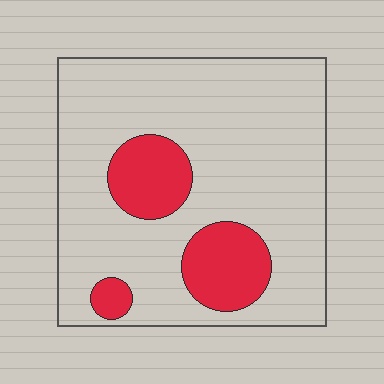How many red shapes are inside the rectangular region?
3.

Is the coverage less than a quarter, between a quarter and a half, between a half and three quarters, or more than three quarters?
Less than a quarter.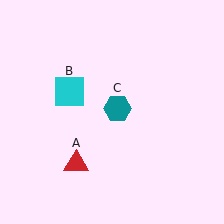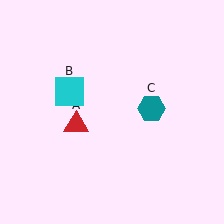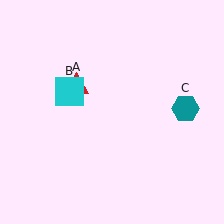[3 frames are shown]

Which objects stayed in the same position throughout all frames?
Cyan square (object B) remained stationary.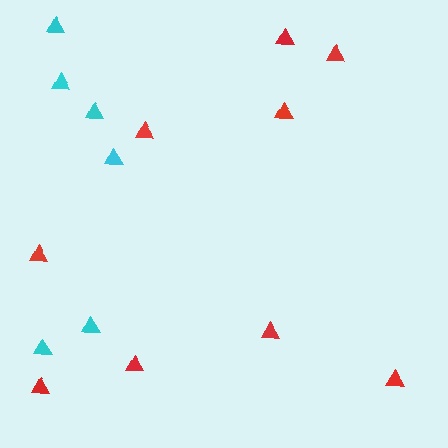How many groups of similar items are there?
There are 2 groups: one group of red triangles (9) and one group of cyan triangles (6).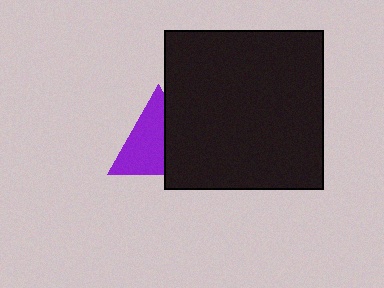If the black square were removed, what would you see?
You would see the complete purple triangle.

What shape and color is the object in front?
The object in front is a black square.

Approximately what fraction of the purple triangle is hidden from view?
Roughly 41% of the purple triangle is hidden behind the black square.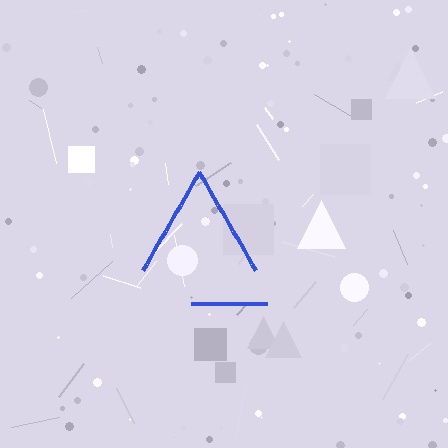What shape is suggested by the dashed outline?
The dashed outline suggests a triangle.